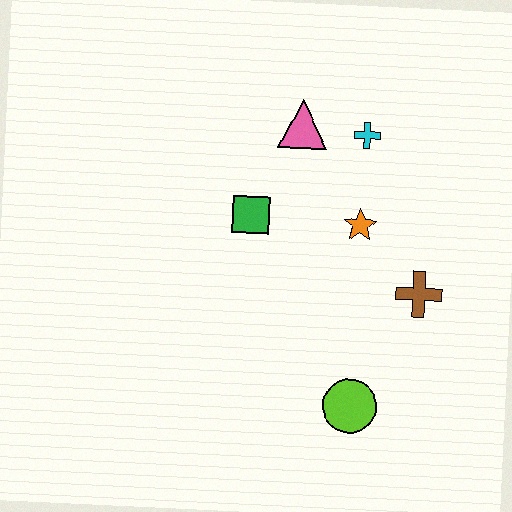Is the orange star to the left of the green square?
No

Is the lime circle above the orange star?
No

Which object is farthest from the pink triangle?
The lime circle is farthest from the pink triangle.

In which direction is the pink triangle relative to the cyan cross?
The pink triangle is to the left of the cyan cross.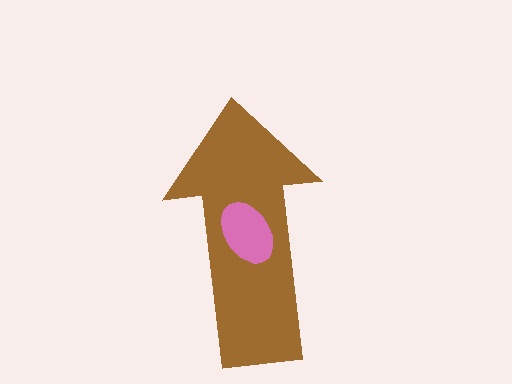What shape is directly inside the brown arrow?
The pink ellipse.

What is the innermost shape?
The pink ellipse.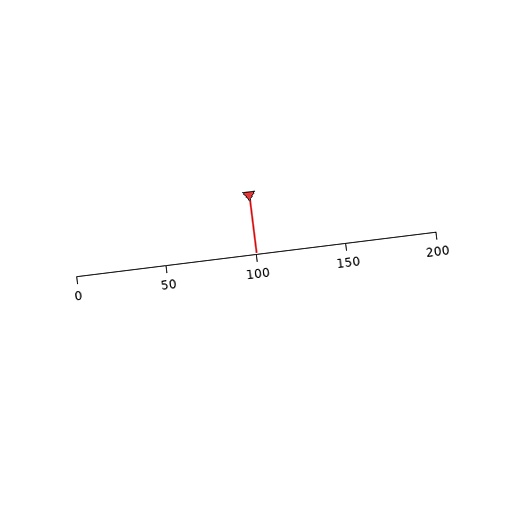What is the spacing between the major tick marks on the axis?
The major ticks are spaced 50 apart.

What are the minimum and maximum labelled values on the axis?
The axis runs from 0 to 200.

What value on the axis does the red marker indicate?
The marker indicates approximately 100.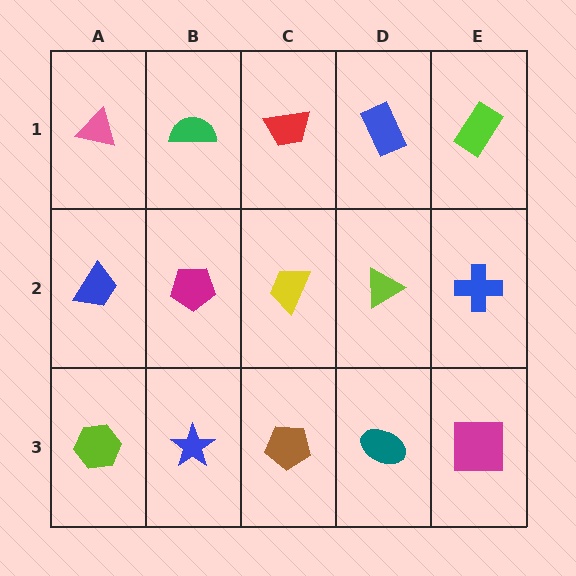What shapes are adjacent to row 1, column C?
A yellow trapezoid (row 2, column C), a green semicircle (row 1, column B), a blue rectangle (row 1, column D).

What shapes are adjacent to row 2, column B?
A green semicircle (row 1, column B), a blue star (row 3, column B), a blue trapezoid (row 2, column A), a yellow trapezoid (row 2, column C).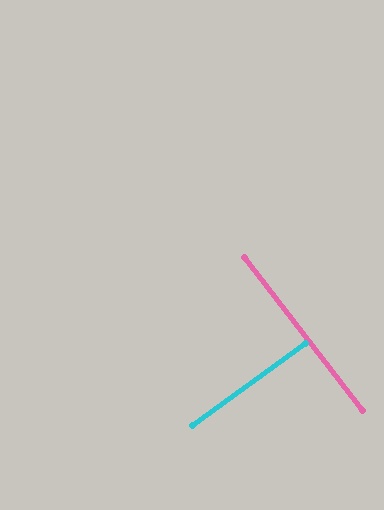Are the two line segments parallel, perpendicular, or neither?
Perpendicular — they meet at approximately 88°.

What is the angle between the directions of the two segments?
Approximately 88 degrees.